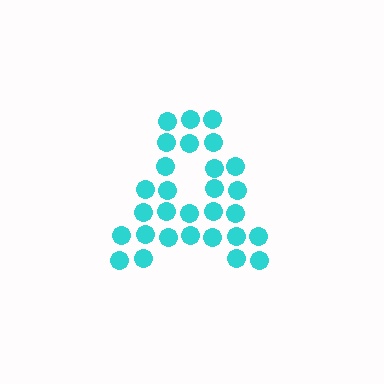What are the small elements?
The small elements are circles.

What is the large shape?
The large shape is the letter A.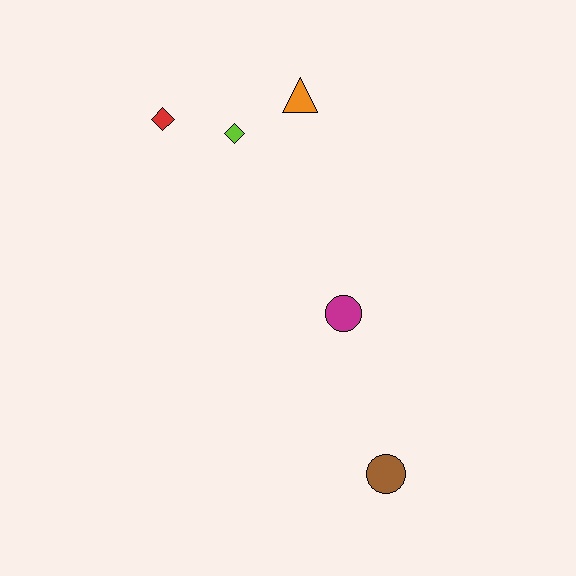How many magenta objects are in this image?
There is 1 magenta object.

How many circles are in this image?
There are 2 circles.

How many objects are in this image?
There are 5 objects.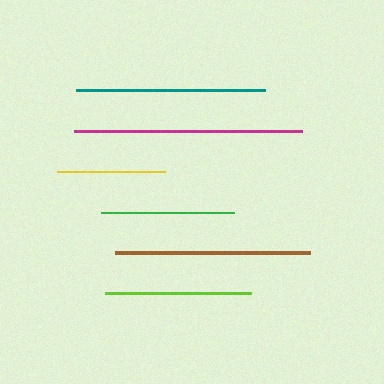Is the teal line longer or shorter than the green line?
The teal line is longer than the green line.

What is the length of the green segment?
The green segment is approximately 133 pixels long.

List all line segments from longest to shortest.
From longest to shortest: magenta, brown, teal, lime, green, yellow.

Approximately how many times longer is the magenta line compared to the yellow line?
The magenta line is approximately 2.1 times the length of the yellow line.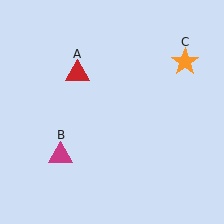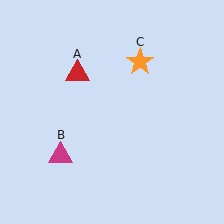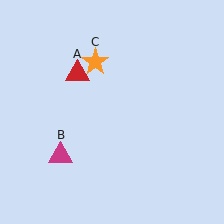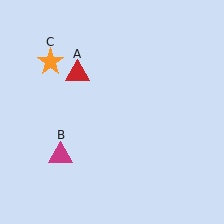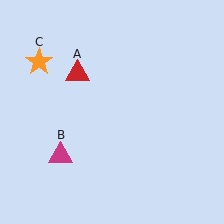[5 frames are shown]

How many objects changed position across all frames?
1 object changed position: orange star (object C).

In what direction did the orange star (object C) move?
The orange star (object C) moved left.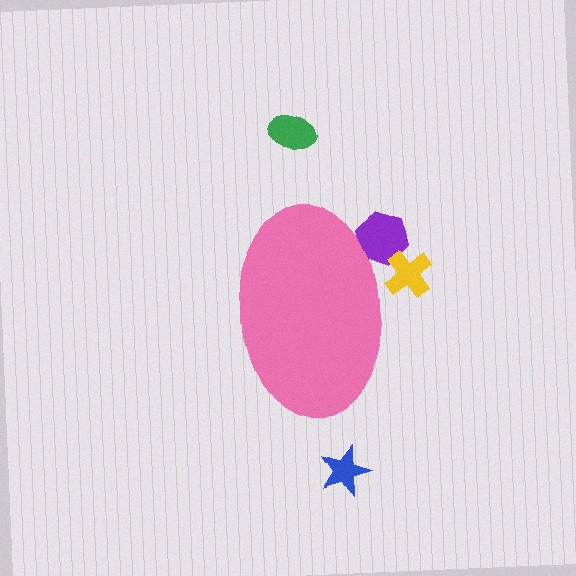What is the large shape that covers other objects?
A pink ellipse.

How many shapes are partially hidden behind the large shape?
2 shapes are partially hidden.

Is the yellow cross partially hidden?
Yes, the yellow cross is partially hidden behind the pink ellipse.